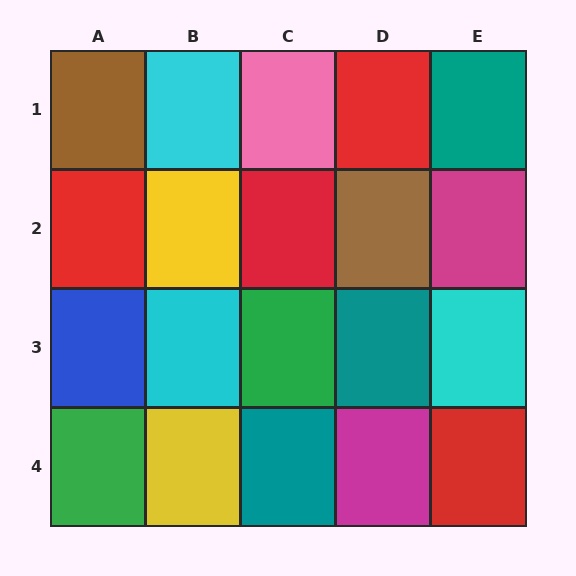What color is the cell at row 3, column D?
Teal.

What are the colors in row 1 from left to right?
Brown, cyan, pink, red, teal.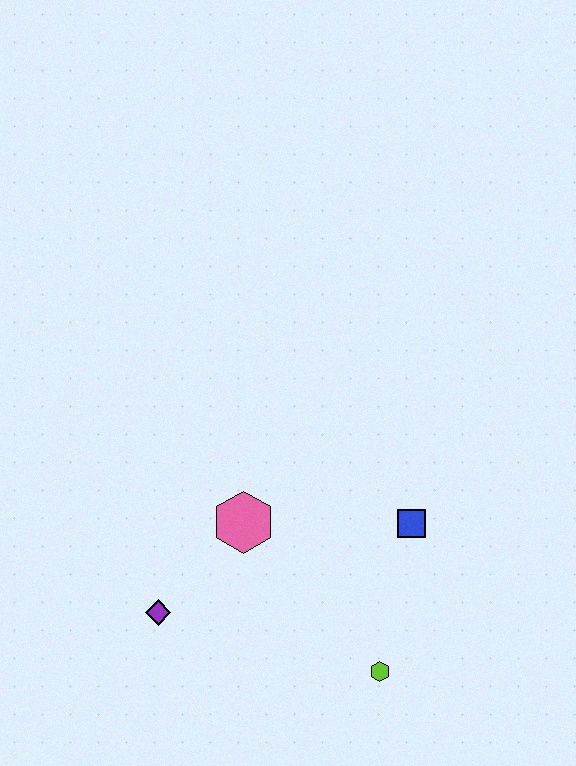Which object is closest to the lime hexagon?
The blue square is closest to the lime hexagon.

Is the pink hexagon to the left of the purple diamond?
No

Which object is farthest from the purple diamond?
The blue square is farthest from the purple diamond.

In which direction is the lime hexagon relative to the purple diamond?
The lime hexagon is to the right of the purple diamond.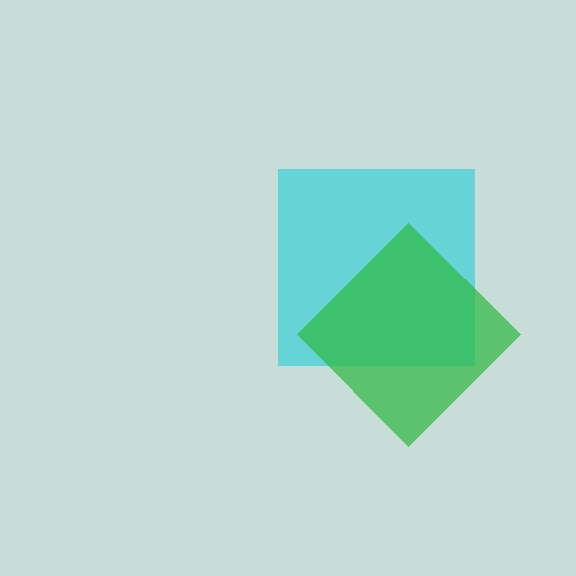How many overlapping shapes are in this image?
There are 2 overlapping shapes in the image.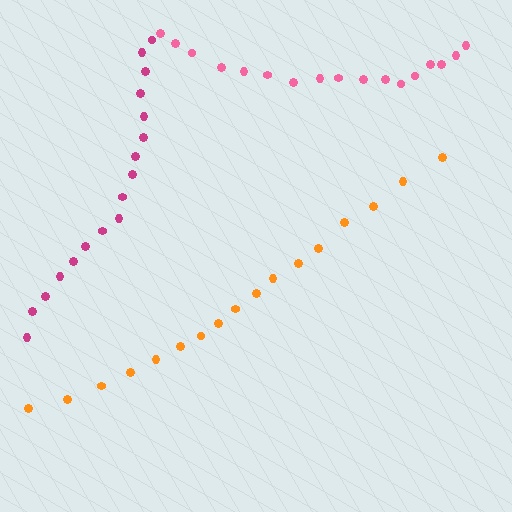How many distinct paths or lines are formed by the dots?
There are 3 distinct paths.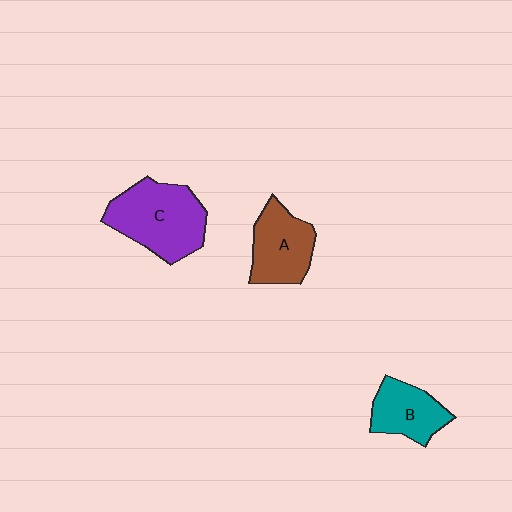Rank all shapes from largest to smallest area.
From largest to smallest: C (purple), A (brown), B (teal).